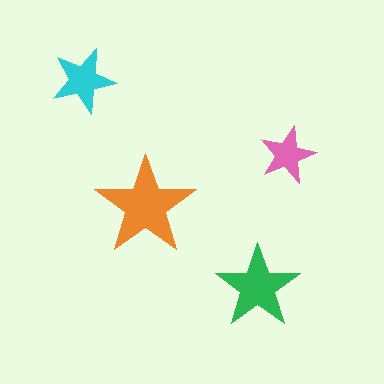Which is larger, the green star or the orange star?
The orange one.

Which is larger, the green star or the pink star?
The green one.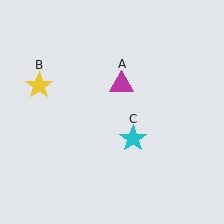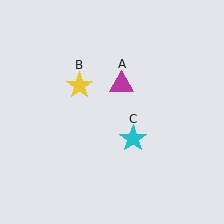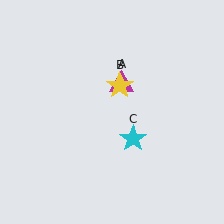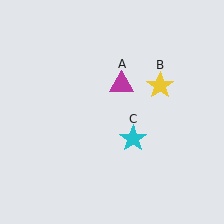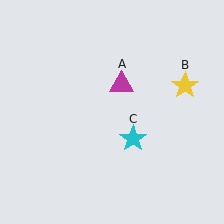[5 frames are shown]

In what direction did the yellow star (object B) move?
The yellow star (object B) moved right.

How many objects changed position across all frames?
1 object changed position: yellow star (object B).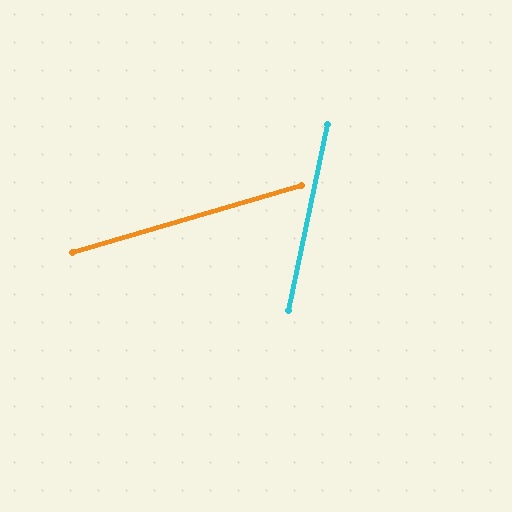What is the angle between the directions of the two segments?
Approximately 62 degrees.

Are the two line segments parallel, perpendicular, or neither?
Neither parallel nor perpendicular — they differ by about 62°.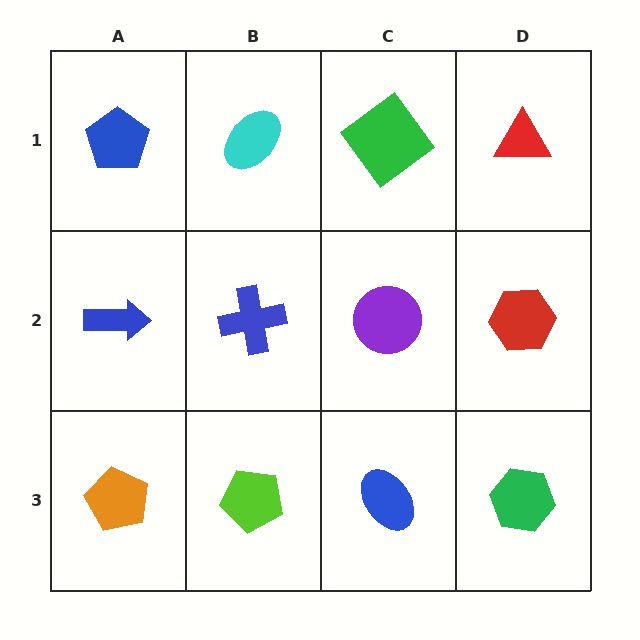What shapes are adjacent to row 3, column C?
A purple circle (row 2, column C), a lime pentagon (row 3, column B), a green hexagon (row 3, column D).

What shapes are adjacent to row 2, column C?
A green diamond (row 1, column C), a blue ellipse (row 3, column C), a blue cross (row 2, column B), a red hexagon (row 2, column D).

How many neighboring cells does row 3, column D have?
2.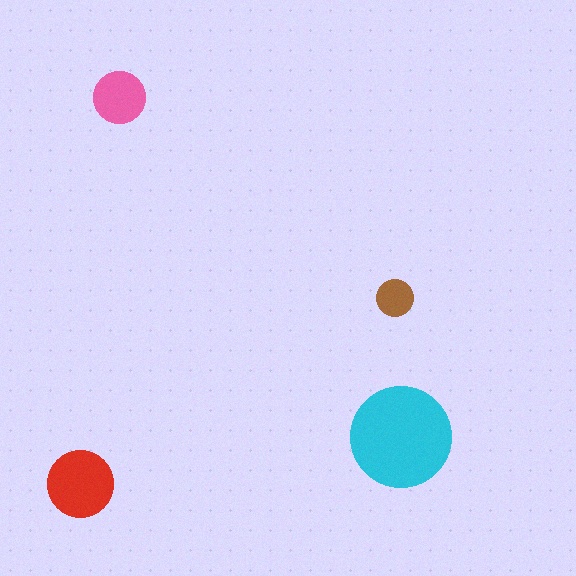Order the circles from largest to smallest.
the cyan one, the red one, the pink one, the brown one.